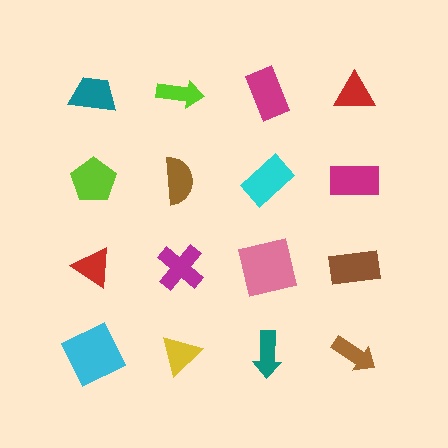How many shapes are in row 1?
4 shapes.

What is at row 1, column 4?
A red triangle.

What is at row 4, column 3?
A teal arrow.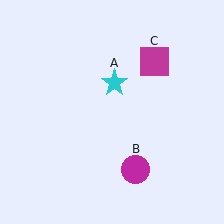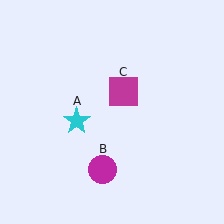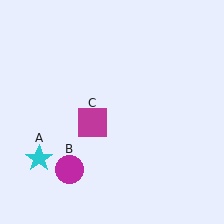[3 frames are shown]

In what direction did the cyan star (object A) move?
The cyan star (object A) moved down and to the left.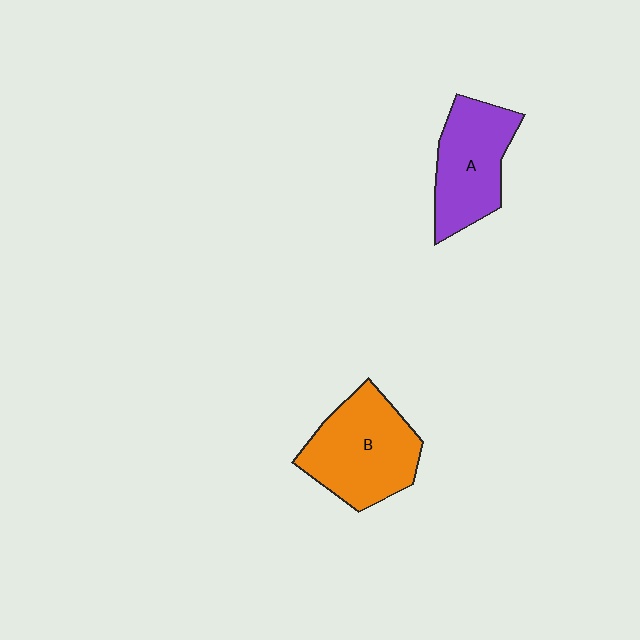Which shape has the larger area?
Shape B (orange).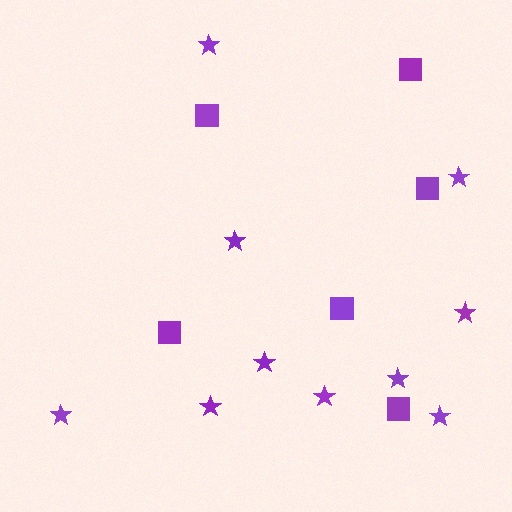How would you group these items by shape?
There are 2 groups: one group of stars (10) and one group of squares (6).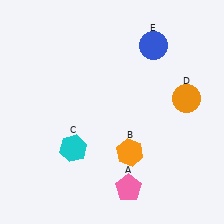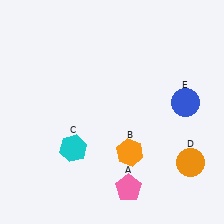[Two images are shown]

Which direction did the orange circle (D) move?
The orange circle (D) moved down.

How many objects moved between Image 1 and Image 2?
2 objects moved between the two images.